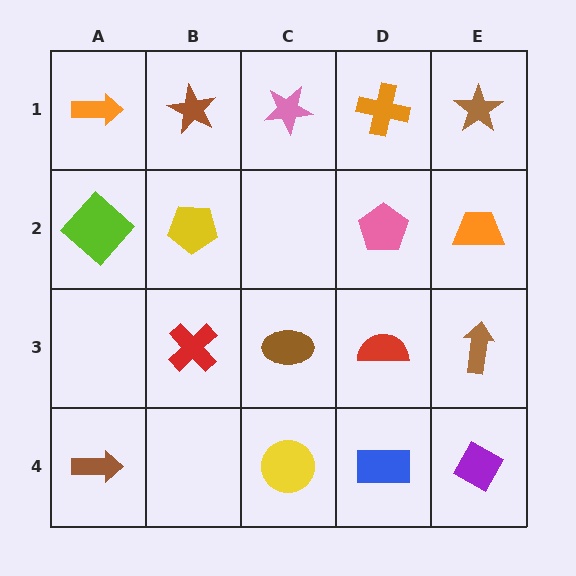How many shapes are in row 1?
5 shapes.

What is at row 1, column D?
An orange cross.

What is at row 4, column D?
A blue rectangle.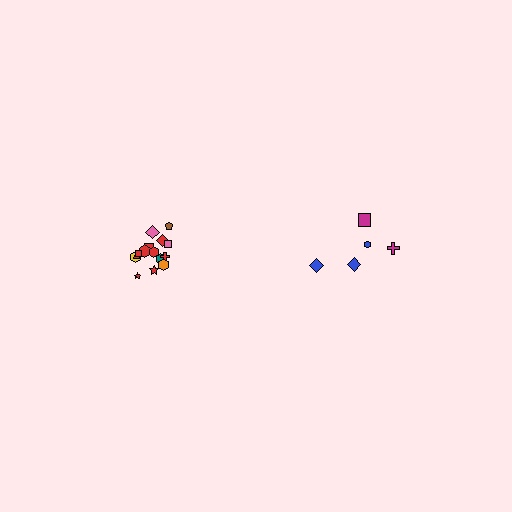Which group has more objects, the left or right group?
The left group.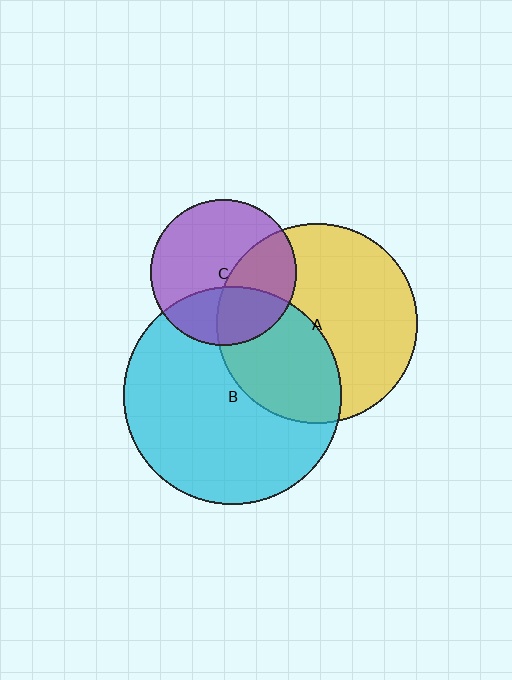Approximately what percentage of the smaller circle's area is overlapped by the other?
Approximately 30%.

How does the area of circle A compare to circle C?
Approximately 1.9 times.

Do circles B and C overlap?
Yes.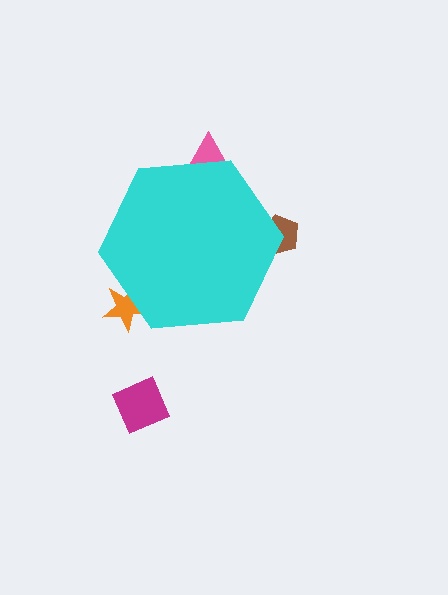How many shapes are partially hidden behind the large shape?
3 shapes are partially hidden.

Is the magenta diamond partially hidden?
No, the magenta diamond is fully visible.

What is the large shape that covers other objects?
A cyan hexagon.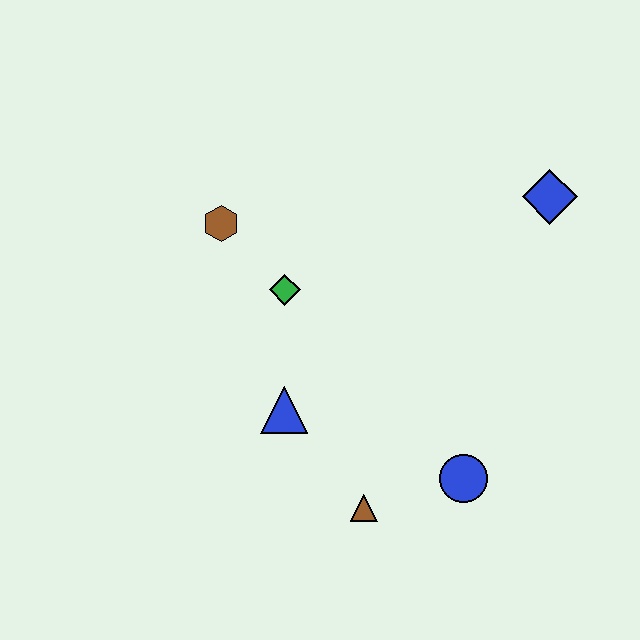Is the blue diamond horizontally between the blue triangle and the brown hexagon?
No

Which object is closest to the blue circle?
The brown triangle is closest to the blue circle.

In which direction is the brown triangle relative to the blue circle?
The brown triangle is to the left of the blue circle.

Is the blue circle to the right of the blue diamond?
No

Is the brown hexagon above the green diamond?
Yes